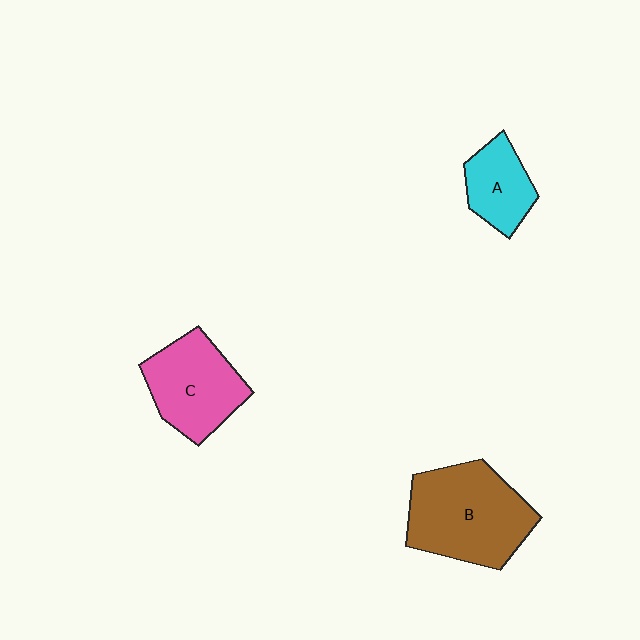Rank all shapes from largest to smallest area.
From largest to smallest: B (brown), C (pink), A (cyan).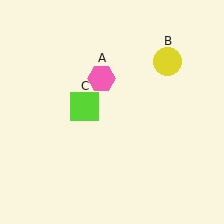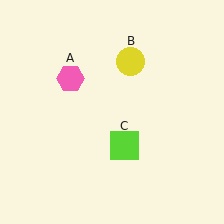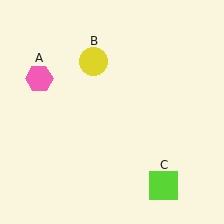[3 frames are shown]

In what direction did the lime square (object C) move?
The lime square (object C) moved down and to the right.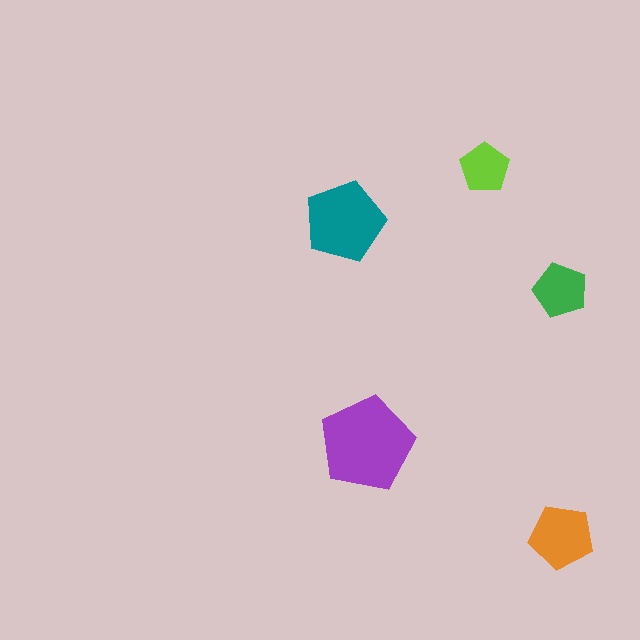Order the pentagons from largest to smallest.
the purple one, the teal one, the orange one, the green one, the lime one.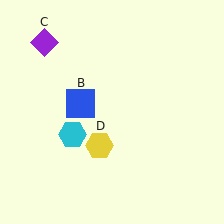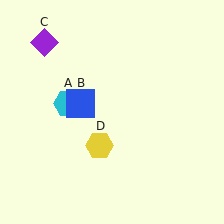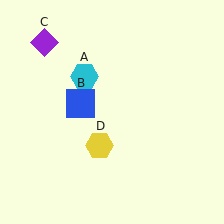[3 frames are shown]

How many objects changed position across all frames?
1 object changed position: cyan hexagon (object A).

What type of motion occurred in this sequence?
The cyan hexagon (object A) rotated clockwise around the center of the scene.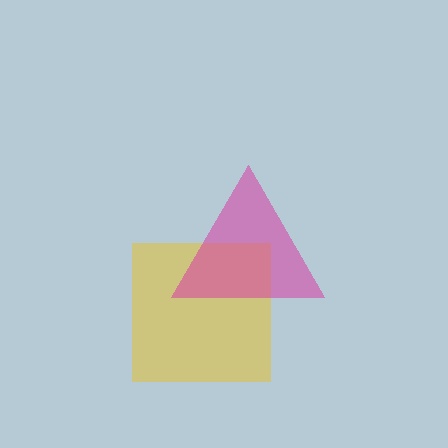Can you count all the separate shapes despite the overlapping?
Yes, there are 2 separate shapes.